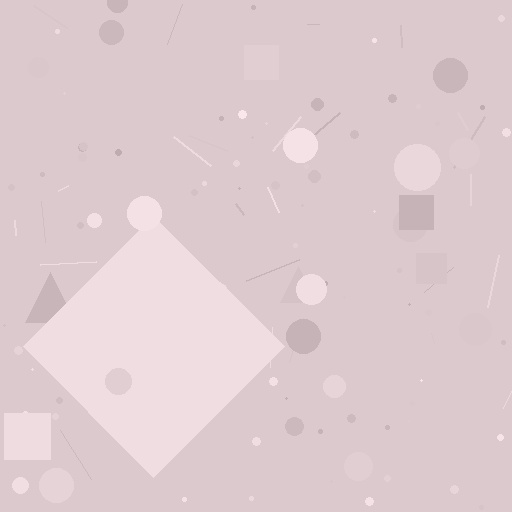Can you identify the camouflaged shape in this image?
The camouflaged shape is a diamond.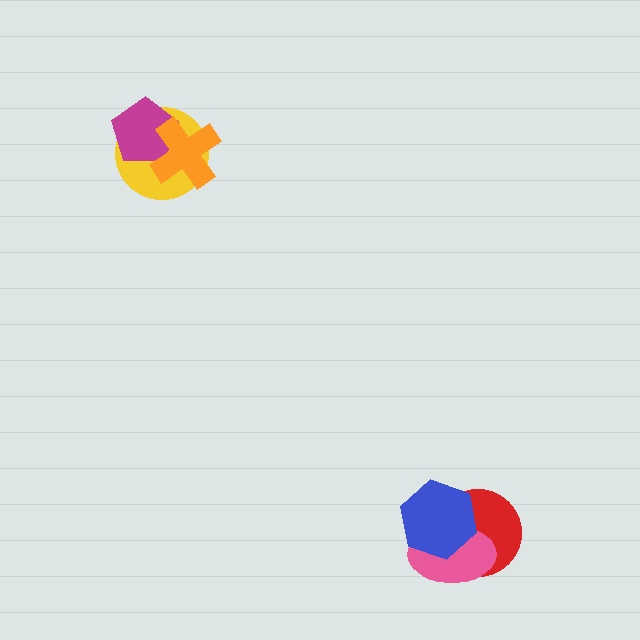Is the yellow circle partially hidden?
Yes, it is partially covered by another shape.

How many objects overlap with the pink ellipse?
2 objects overlap with the pink ellipse.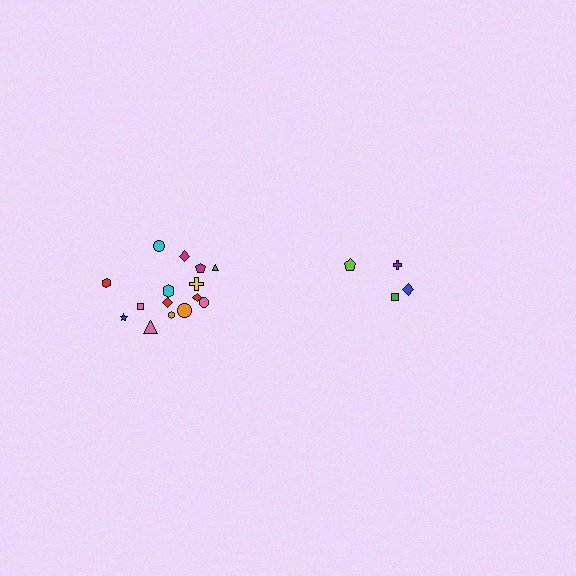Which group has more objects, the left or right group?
The left group.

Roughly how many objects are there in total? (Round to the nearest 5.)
Roughly 20 objects in total.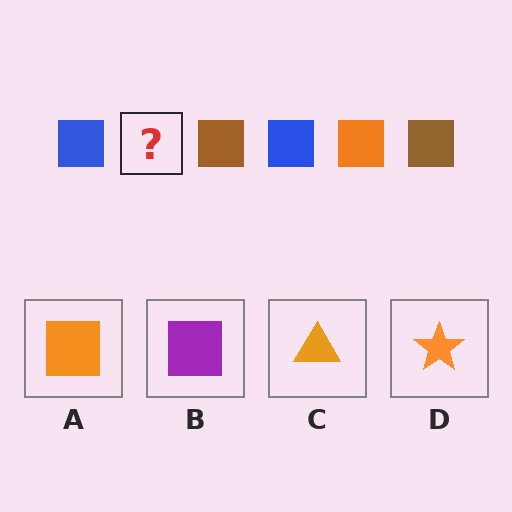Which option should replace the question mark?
Option A.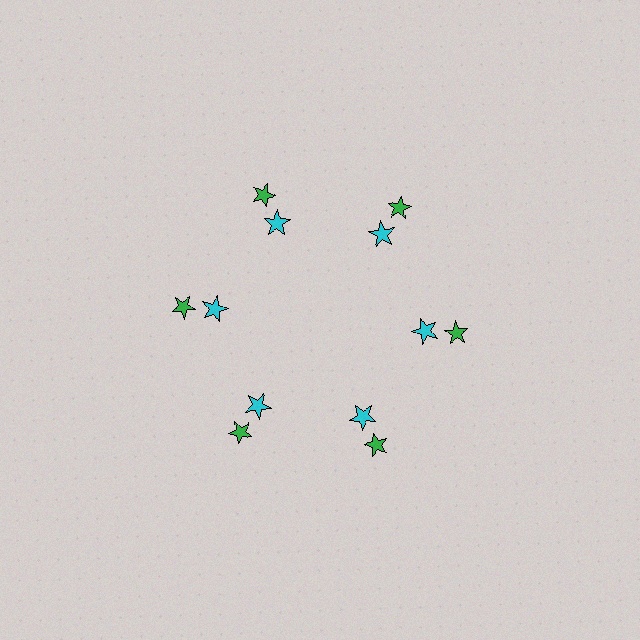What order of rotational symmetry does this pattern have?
This pattern has 6-fold rotational symmetry.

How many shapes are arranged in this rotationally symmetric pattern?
There are 12 shapes, arranged in 6 groups of 2.